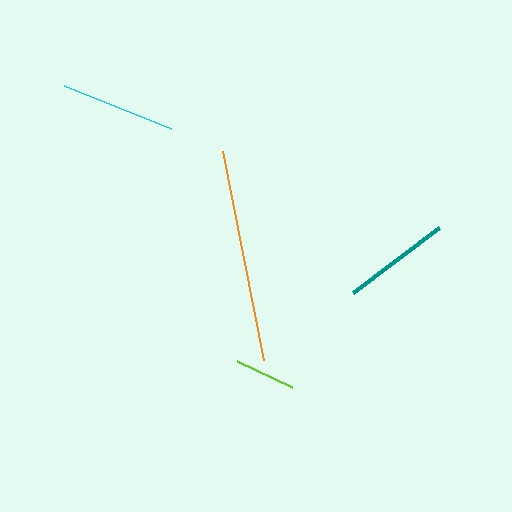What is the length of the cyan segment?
The cyan segment is approximately 114 pixels long.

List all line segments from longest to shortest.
From longest to shortest: orange, cyan, teal, lime.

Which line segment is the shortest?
The lime line is the shortest at approximately 61 pixels.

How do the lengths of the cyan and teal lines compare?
The cyan and teal lines are approximately the same length.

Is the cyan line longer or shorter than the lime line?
The cyan line is longer than the lime line.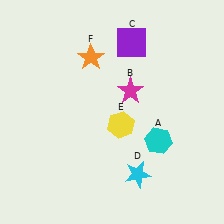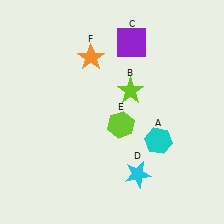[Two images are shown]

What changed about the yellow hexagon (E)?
In Image 1, E is yellow. In Image 2, it changed to lime.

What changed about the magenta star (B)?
In Image 1, B is magenta. In Image 2, it changed to lime.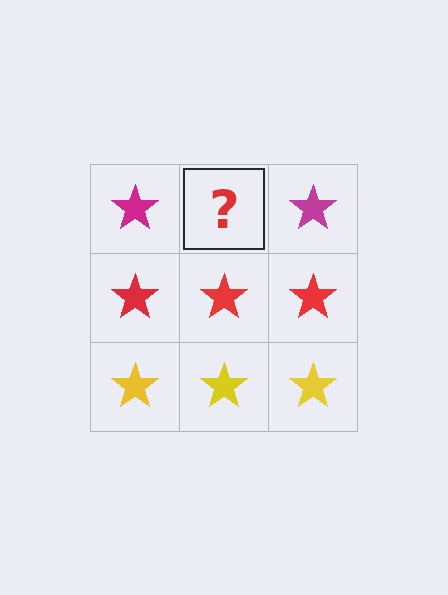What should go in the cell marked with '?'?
The missing cell should contain a magenta star.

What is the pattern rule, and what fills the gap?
The rule is that each row has a consistent color. The gap should be filled with a magenta star.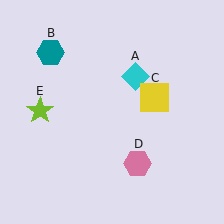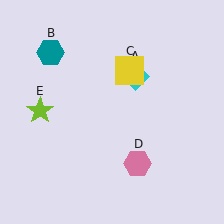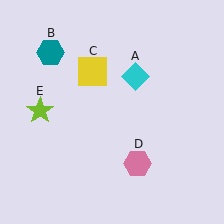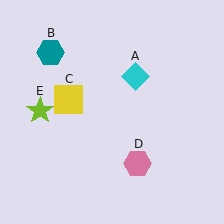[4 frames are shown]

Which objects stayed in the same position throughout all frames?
Cyan diamond (object A) and teal hexagon (object B) and pink hexagon (object D) and lime star (object E) remained stationary.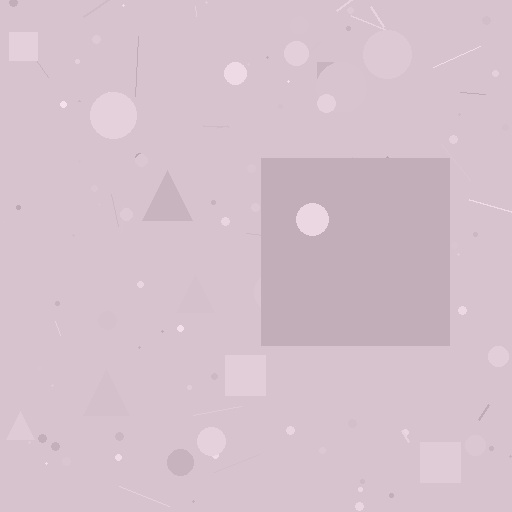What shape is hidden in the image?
A square is hidden in the image.